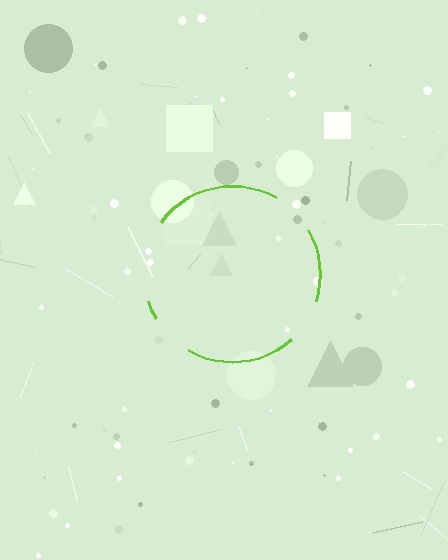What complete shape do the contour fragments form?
The contour fragments form a circle.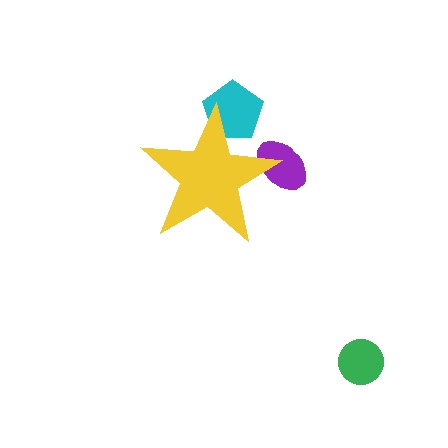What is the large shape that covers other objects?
A yellow star.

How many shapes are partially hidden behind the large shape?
2 shapes are partially hidden.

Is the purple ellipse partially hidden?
Yes, the purple ellipse is partially hidden behind the yellow star.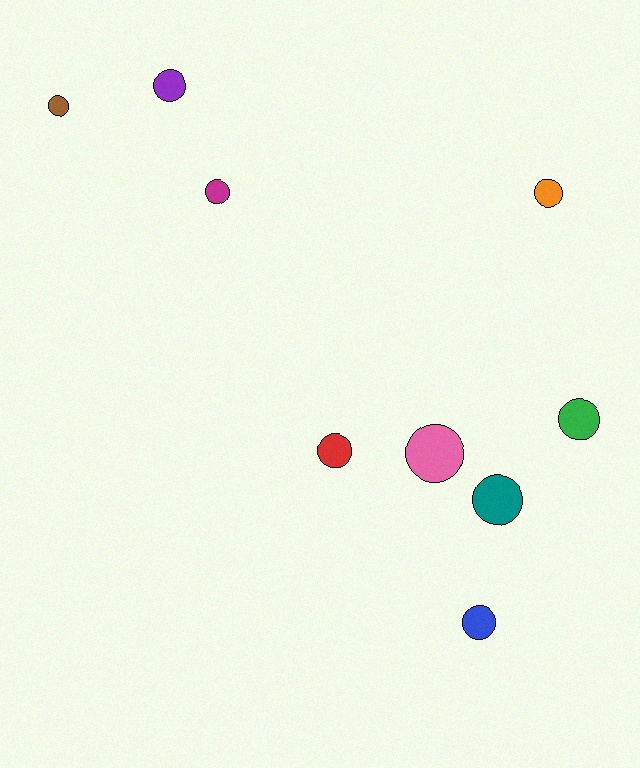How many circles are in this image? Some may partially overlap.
There are 9 circles.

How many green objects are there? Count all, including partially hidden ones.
There is 1 green object.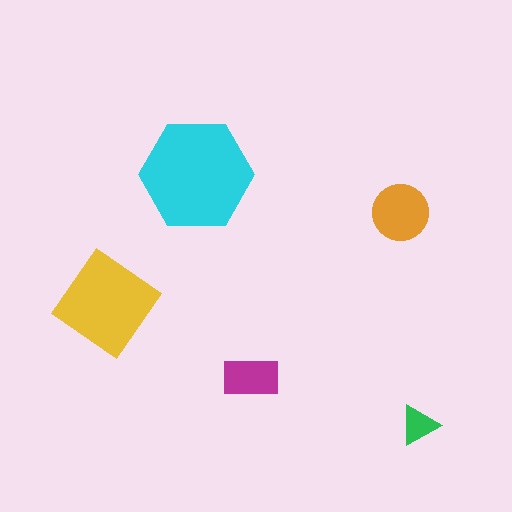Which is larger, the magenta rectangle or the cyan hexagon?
The cyan hexagon.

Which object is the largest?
The cyan hexagon.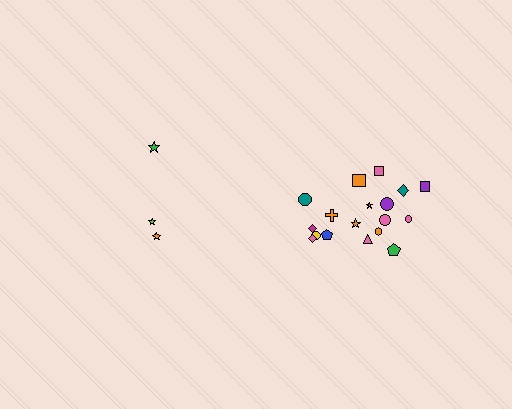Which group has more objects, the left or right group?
The right group.